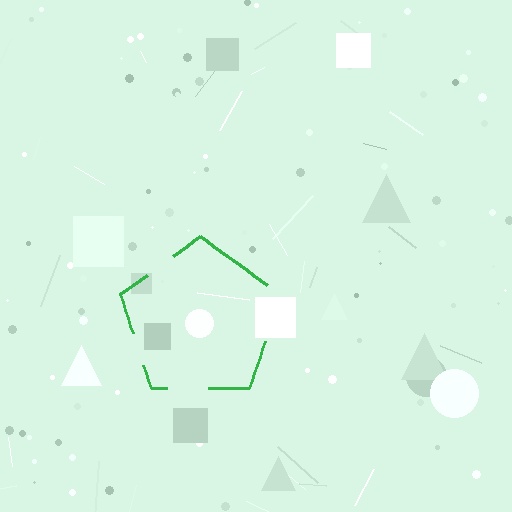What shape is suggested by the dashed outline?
The dashed outline suggests a pentagon.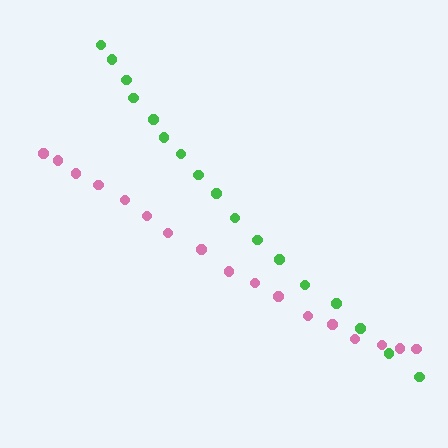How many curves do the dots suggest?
There are 2 distinct paths.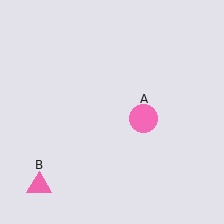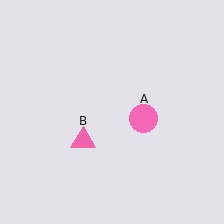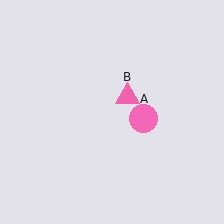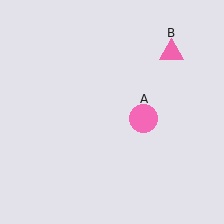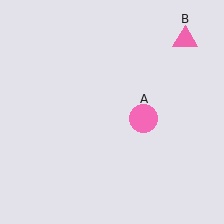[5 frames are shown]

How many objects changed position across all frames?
1 object changed position: pink triangle (object B).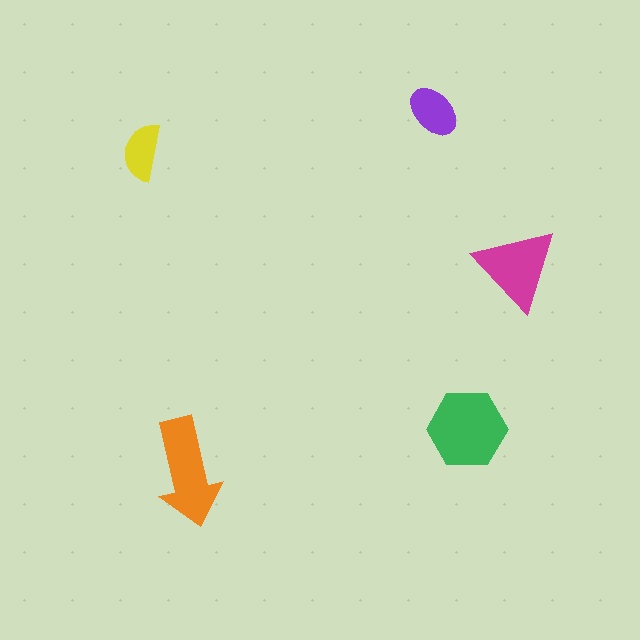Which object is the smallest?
The yellow semicircle.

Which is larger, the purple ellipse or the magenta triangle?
The magenta triangle.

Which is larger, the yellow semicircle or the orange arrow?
The orange arrow.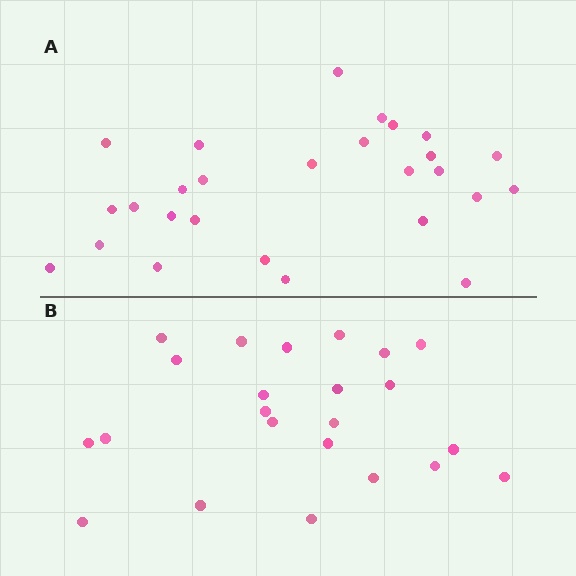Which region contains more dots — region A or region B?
Region A (the top region) has more dots.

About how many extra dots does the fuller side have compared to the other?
Region A has about 4 more dots than region B.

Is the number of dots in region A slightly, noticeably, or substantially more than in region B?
Region A has only slightly more — the two regions are fairly close. The ratio is roughly 1.2 to 1.